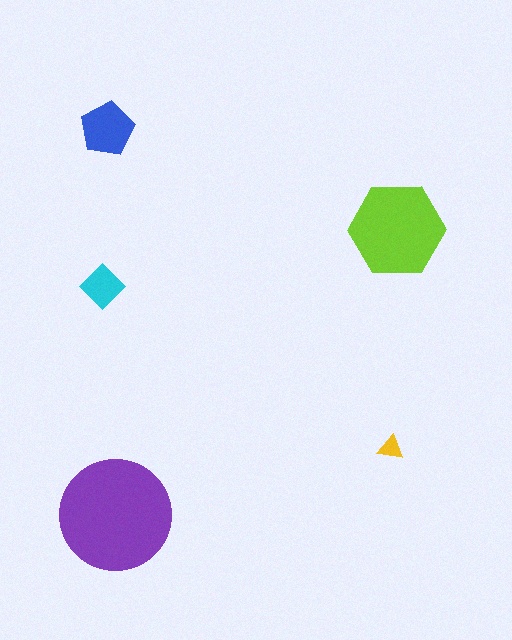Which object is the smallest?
The yellow triangle.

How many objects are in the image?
There are 5 objects in the image.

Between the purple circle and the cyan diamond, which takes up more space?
The purple circle.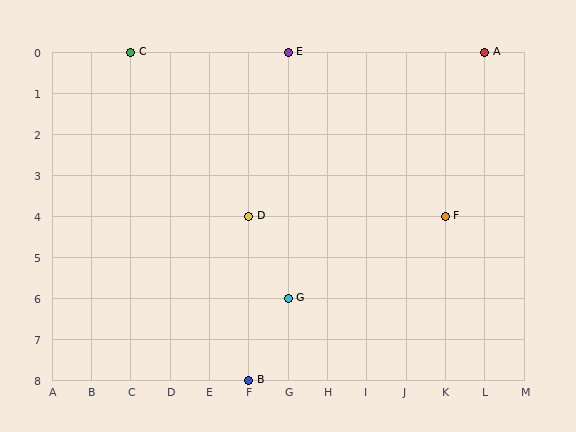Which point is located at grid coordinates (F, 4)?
Point D is at (F, 4).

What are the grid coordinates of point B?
Point B is at grid coordinates (F, 8).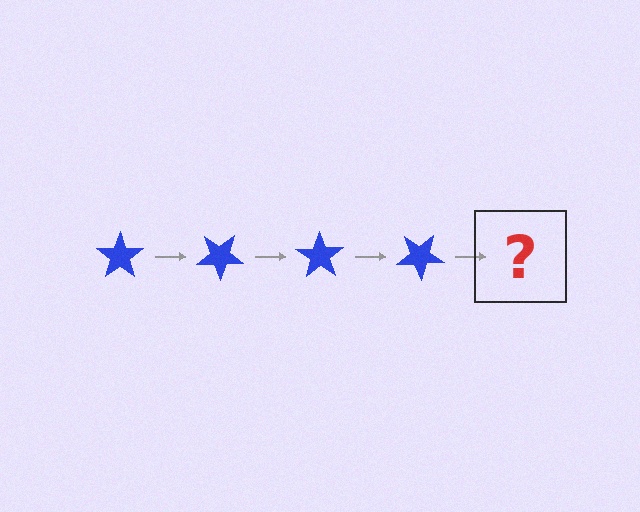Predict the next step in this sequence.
The next step is a blue star rotated 140 degrees.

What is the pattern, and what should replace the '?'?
The pattern is that the star rotates 35 degrees each step. The '?' should be a blue star rotated 140 degrees.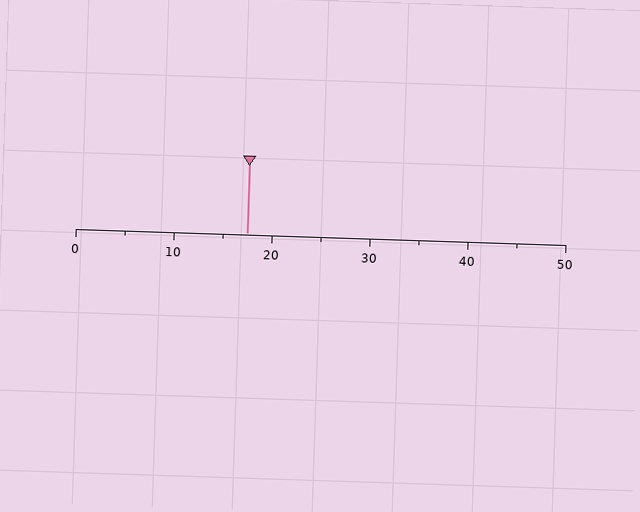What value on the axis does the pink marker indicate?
The marker indicates approximately 17.5.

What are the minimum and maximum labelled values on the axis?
The axis runs from 0 to 50.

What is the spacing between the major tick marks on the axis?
The major ticks are spaced 10 apart.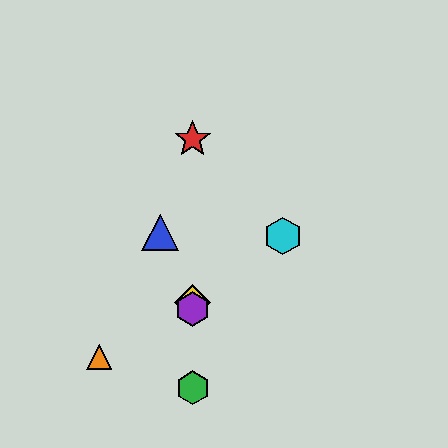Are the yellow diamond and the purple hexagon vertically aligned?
Yes, both are at x≈193.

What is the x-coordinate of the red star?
The red star is at x≈193.